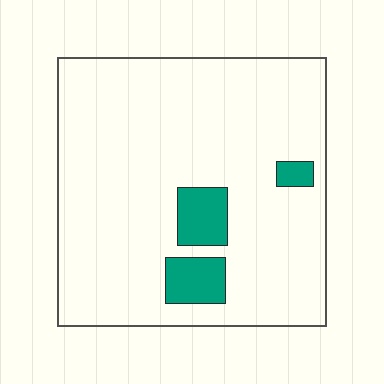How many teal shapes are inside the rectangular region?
3.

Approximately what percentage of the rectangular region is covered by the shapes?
Approximately 10%.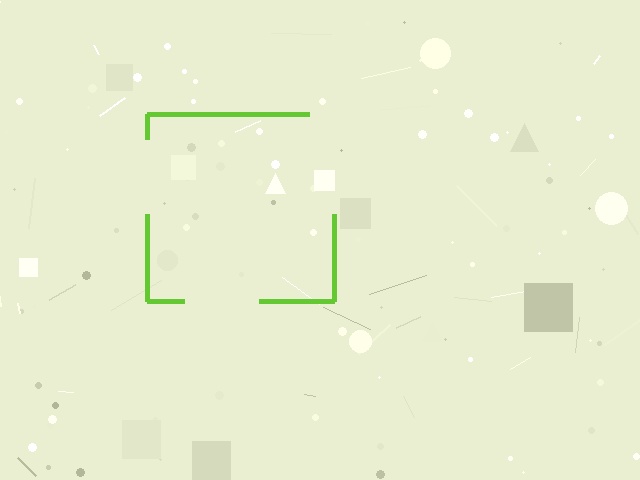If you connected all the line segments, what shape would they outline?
They would outline a square.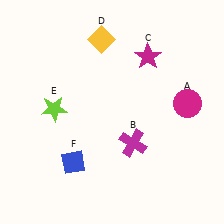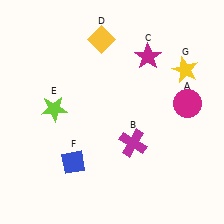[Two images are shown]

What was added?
A yellow star (G) was added in Image 2.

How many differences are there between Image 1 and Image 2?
There is 1 difference between the two images.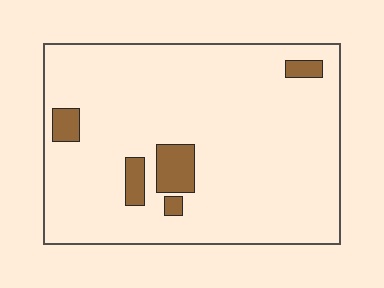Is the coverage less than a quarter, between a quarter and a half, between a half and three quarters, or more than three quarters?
Less than a quarter.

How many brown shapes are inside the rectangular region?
5.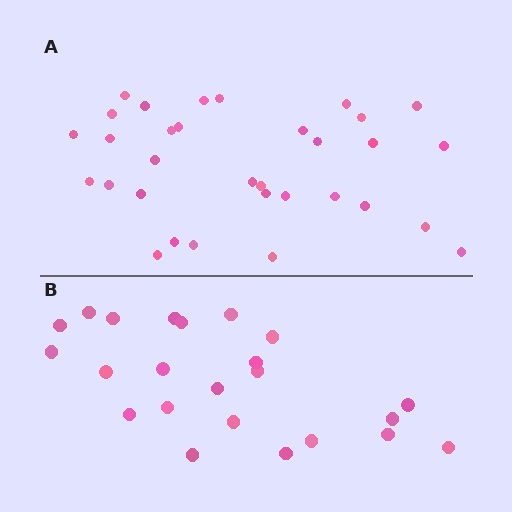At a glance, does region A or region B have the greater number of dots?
Region A (the top region) has more dots.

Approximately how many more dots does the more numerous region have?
Region A has roughly 8 or so more dots than region B.